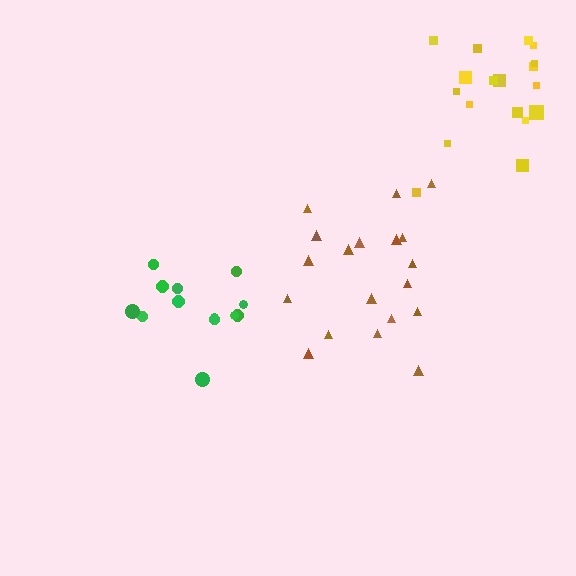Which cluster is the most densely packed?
Green.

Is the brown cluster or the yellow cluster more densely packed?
Yellow.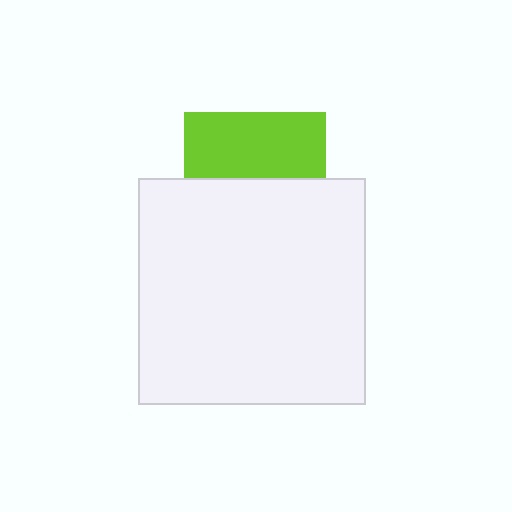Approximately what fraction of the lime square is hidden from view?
Roughly 54% of the lime square is hidden behind the white square.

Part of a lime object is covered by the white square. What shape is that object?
It is a square.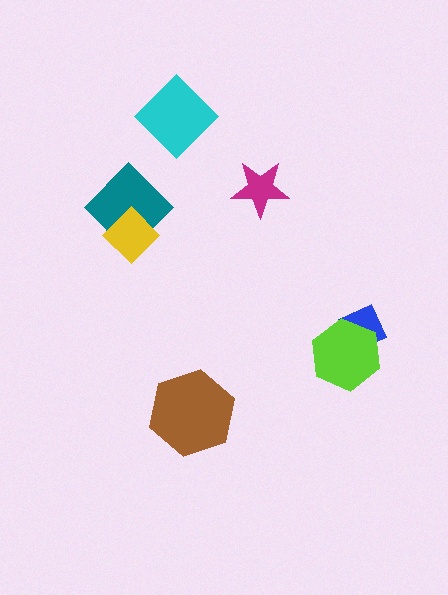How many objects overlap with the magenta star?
0 objects overlap with the magenta star.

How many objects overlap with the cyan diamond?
0 objects overlap with the cyan diamond.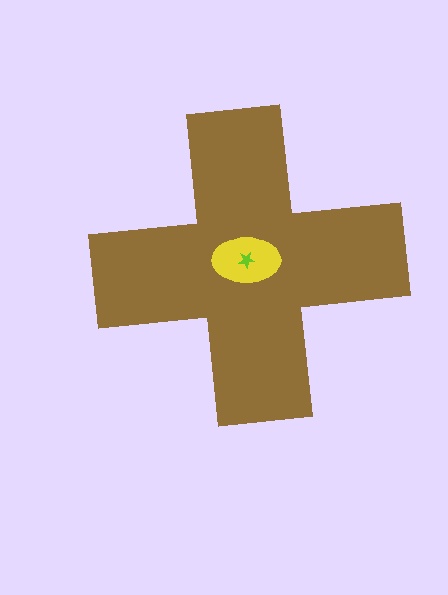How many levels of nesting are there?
3.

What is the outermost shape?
The brown cross.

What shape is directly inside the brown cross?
The yellow ellipse.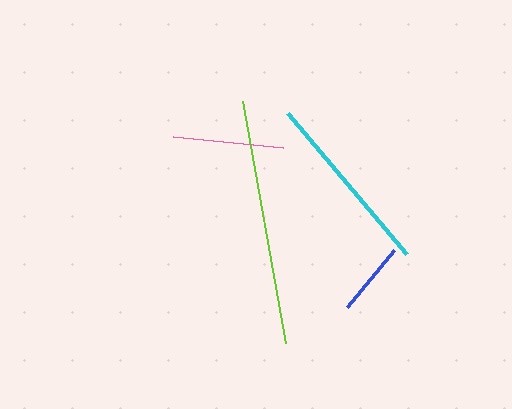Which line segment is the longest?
The lime line is the longest at approximately 246 pixels.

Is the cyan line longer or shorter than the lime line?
The lime line is longer than the cyan line.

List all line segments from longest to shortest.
From longest to shortest: lime, cyan, pink, blue.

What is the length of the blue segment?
The blue segment is approximately 74 pixels long.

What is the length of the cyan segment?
The cyan segment is approximately 185 pixels long.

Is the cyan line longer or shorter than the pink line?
The cyan line is longer than the pink line.